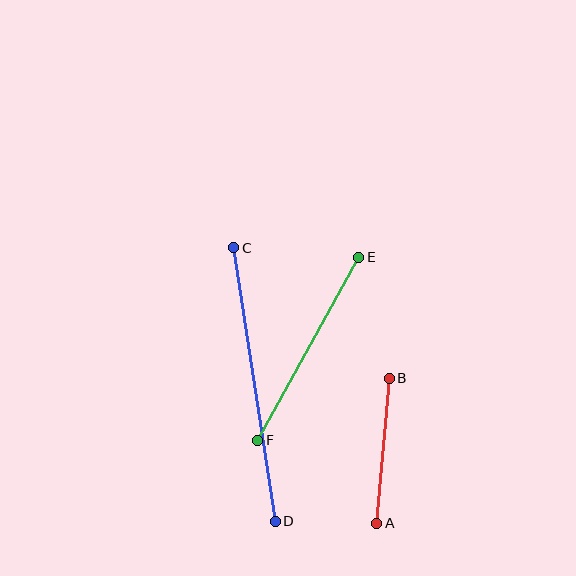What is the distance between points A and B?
The distance is approximately 146 pixels.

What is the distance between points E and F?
The distance is approximately 209 pixels.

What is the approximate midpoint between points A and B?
The midpoint is at approximately (383, 451) pixels.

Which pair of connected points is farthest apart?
Points C and D are farthest apart.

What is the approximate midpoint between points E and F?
The midpoint is at approximately (308, 349) pixels.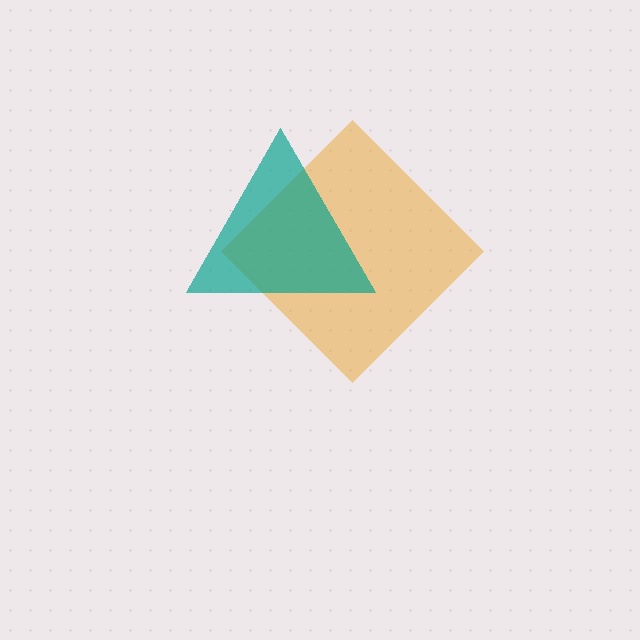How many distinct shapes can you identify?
There are 2 distinct shapes: an orange diamond, a teal triangle.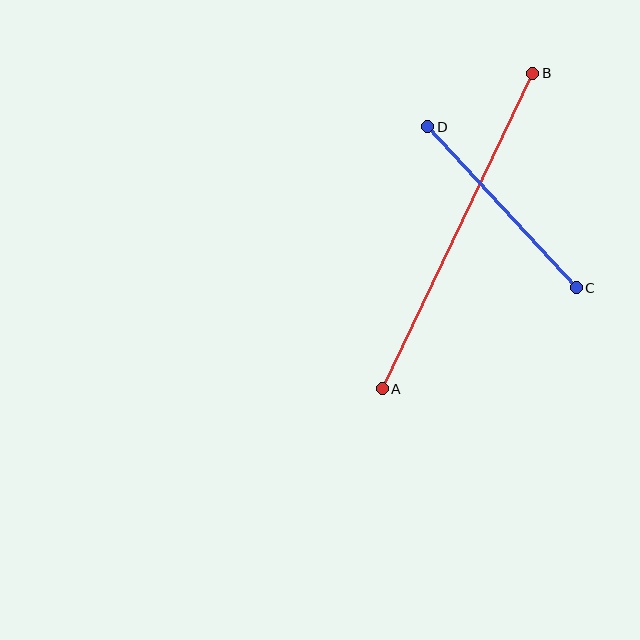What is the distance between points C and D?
The distance is approximately 219 pixels.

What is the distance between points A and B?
The distance is approximately 349 pixels.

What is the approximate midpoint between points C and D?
The midpoint is at approximately (502, 207) pixels.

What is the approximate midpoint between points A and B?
The midpoint is at approximately (458, 231) pixels.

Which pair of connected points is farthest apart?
Points A and B are farthest apart.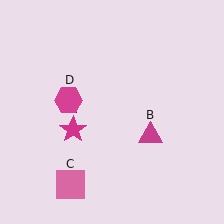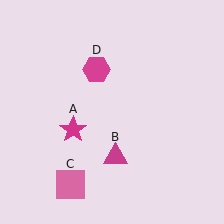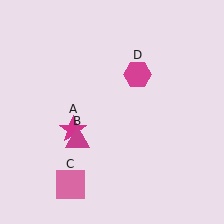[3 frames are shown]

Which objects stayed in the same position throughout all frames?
Magenta star (object A) and pink square (object C) remained stationary.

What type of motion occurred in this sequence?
The magenta triangle (object B), magenta hexagon (object D) rotated clockwise around the center of the scene.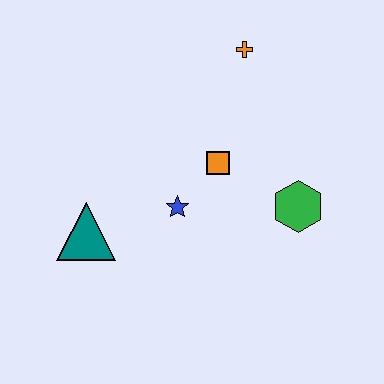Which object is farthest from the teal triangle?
The orange cross is farthest from the teal triangle.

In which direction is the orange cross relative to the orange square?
The orange cross is above the orange square.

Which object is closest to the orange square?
The blue star is closest to the orange square.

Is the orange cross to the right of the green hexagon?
No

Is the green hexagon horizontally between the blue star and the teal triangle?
No